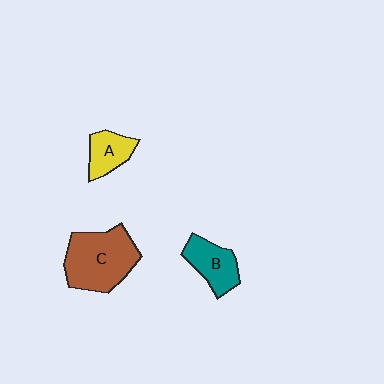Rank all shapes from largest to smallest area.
From largest to smallest: C (brown), B (teal), A (yellow).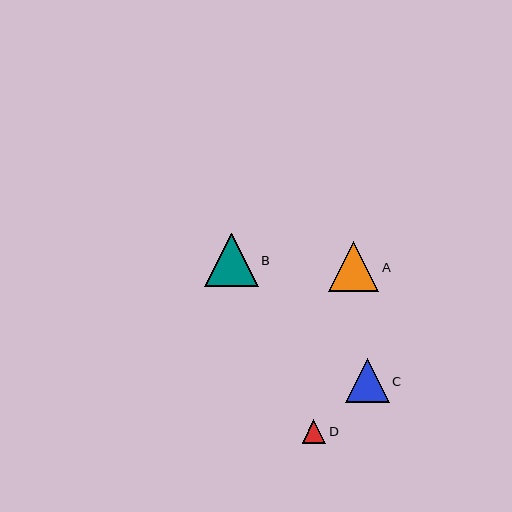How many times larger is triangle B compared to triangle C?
Triangle B is approximately 1.2 times the size of triangle C.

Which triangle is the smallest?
Triangle D is the smallest with a size of approximately 24 pixels.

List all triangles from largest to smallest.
From largest to smallest: B, A, C, D.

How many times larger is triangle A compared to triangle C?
Triangle A is approximately 1.1 times the size of triangle C.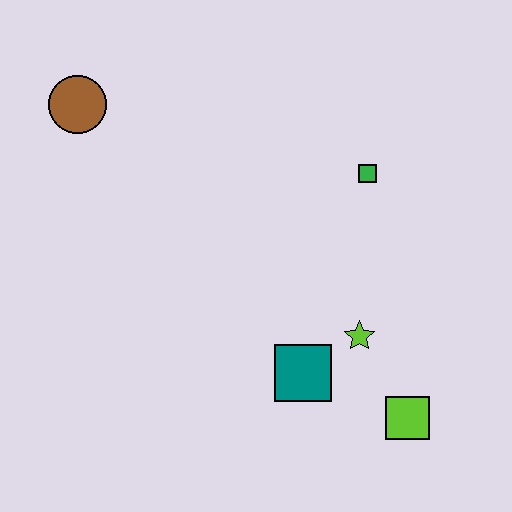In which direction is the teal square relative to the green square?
The teal square is below the green square.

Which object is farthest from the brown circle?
The lime square is farthest from the brown circle.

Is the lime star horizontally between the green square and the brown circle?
Yes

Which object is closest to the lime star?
The teal square is closest to the lime star.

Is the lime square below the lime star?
Yes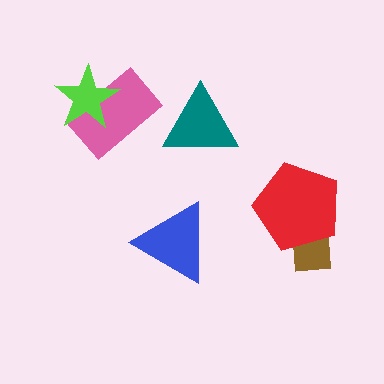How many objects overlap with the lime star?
1 object overlaps with the lime star.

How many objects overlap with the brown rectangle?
1 object overlaps with the brown rectangle.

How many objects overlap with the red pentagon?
1 object overlaps with the red pentagon.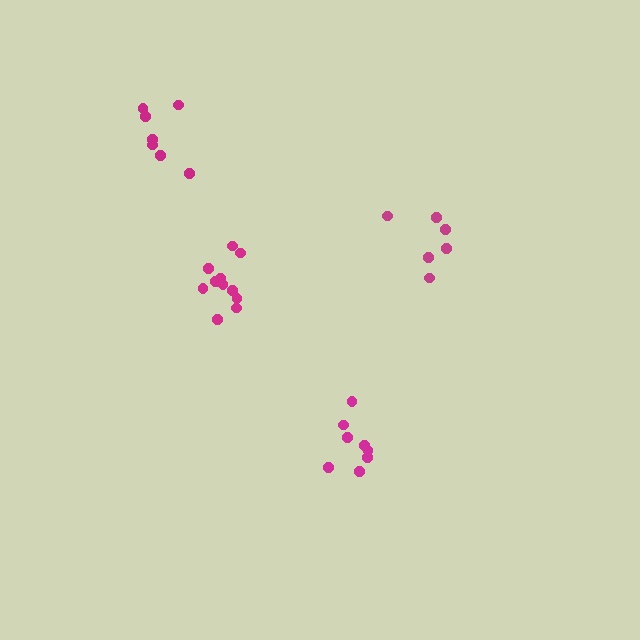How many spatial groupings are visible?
There are 4 spatial groupings.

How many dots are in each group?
Group 1: 11 dots, Group 2: 6 dots, Group 3: 8 dots, Group 4: 7 dots (32 total).